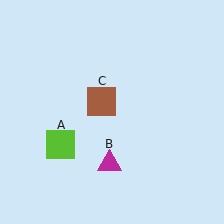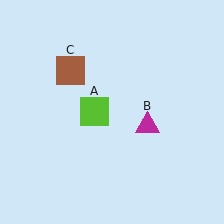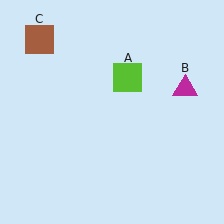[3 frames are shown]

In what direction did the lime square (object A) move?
The lime square (object A) moved up and to the right.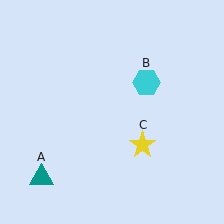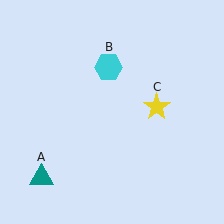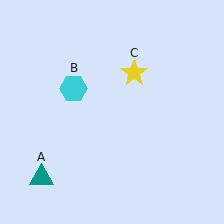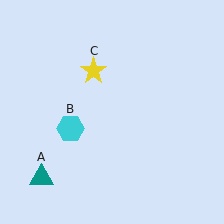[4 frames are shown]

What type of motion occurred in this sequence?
The cyan hexagon (object B), yellow star (object C) rotated counterclockwise around the center of the scene.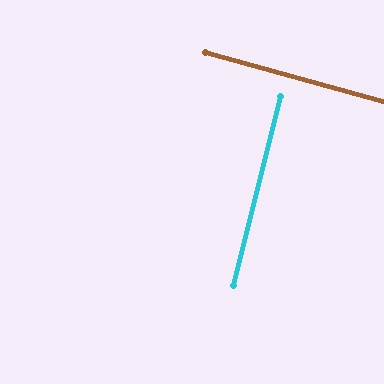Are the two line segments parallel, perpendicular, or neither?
Perpendicular — they meet at approximately 89°.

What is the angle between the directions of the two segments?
Approximately 89 degrees.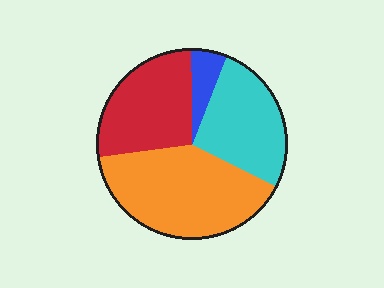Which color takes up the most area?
Orange, at roughly 40%.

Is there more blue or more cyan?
Cyan.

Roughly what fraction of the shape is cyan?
Cyan takes up about one quarter (1/4) of the shape.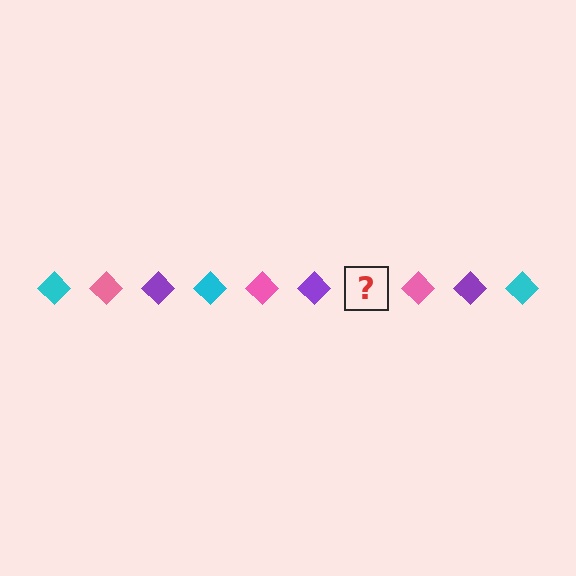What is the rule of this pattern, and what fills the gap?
The rule is that the pattern cycles through cyan, pink, purple diamonds. The gap should be filled with a cyan diamond.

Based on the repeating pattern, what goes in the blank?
The blank should be a cyan diamond.